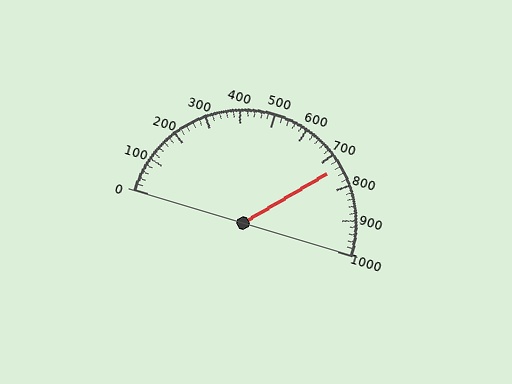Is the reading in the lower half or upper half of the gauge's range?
The reading is in the upper half of the range (0 to 1000).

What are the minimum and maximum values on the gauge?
The gauge ranges from 0 to 1000.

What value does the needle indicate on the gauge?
The needle indicates approximately 740.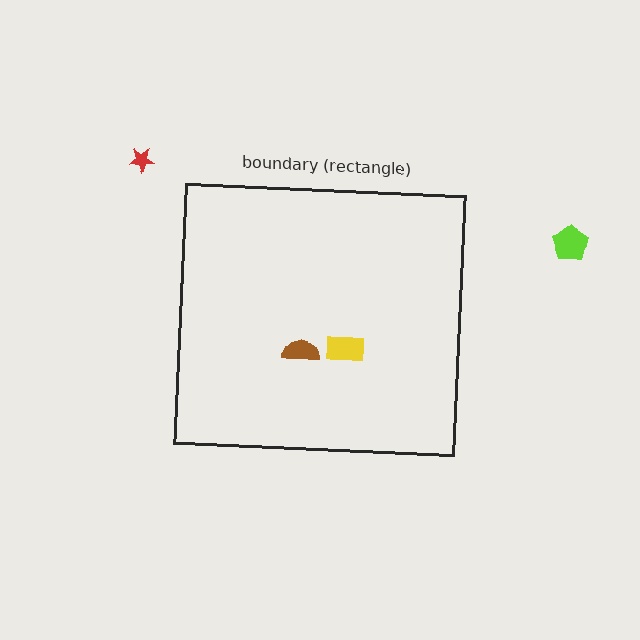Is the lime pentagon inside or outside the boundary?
Outside.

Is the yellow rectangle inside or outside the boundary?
Inside.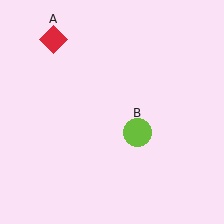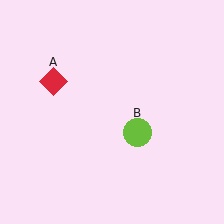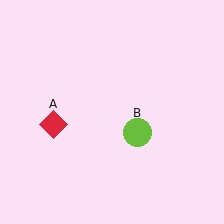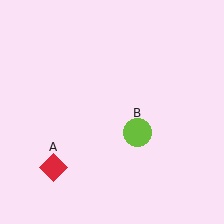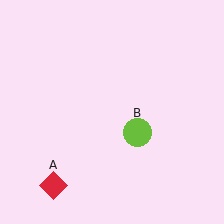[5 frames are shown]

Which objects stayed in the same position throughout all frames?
Lime circle (object B) remained stationary.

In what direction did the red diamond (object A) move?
The red diamond (object A) moved down.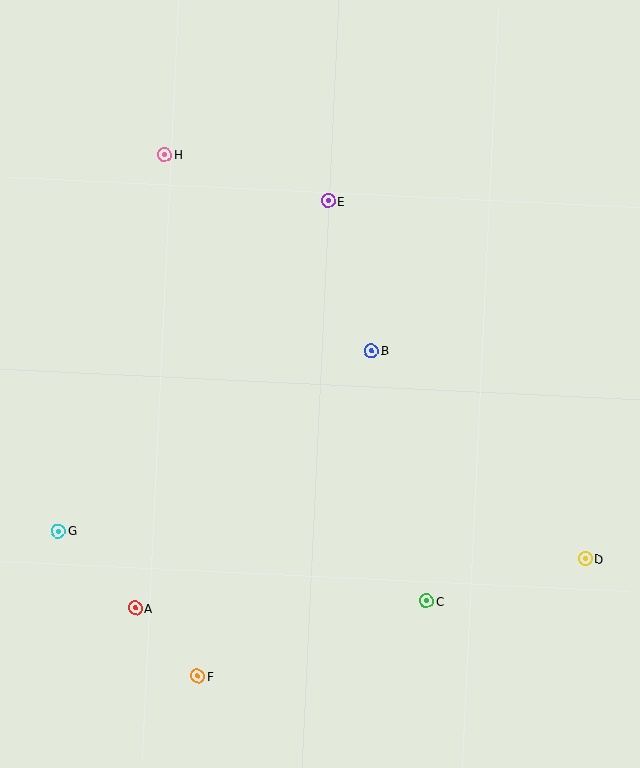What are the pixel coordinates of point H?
Point H is at (164, 155).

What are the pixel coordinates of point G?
Point G is at (58, 531).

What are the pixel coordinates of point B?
Point B is at (371, 351).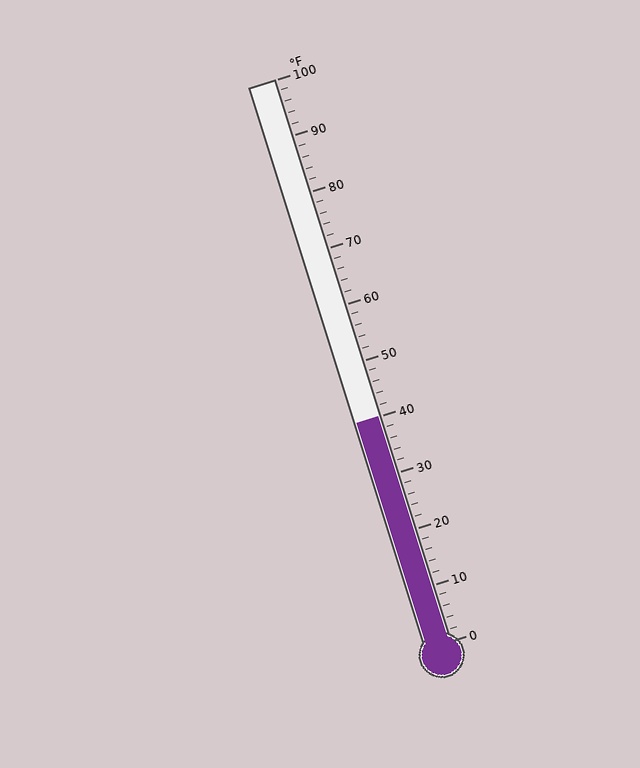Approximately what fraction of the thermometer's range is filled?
The thermometer is filled to approximately 40% of its range.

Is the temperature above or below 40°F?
The temperature is at 40°F.